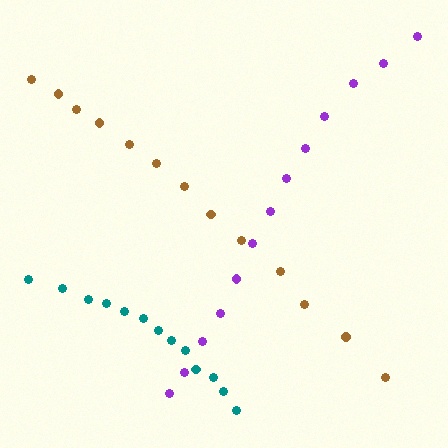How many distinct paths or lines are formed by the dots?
There are 3 distinct paths.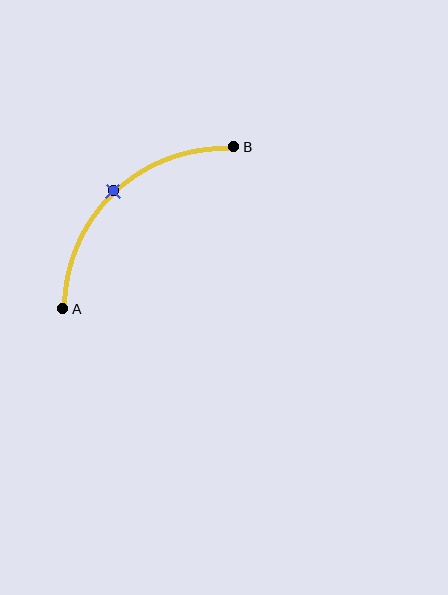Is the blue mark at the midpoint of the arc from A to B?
Yes. The blue mark lies on the arc at equal arc-length from both A and B — it is the arc midpoint.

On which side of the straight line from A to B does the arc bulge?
The arc bulges above and to the left of the straight line connecting A and B.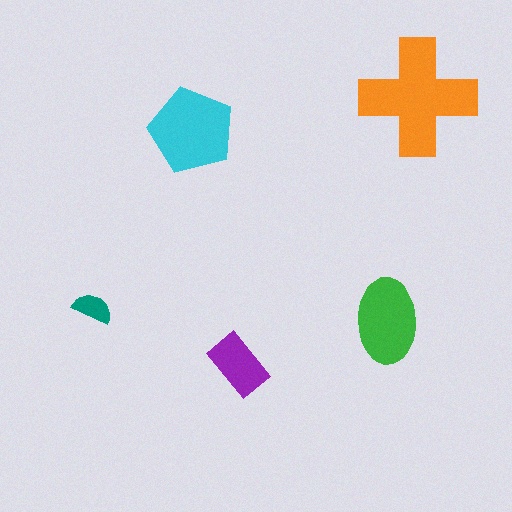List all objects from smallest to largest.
The teal semicircle, the purple rectangle, the green ellipse, the cyan pentagon, the orange cross.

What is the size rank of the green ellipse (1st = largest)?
3rd.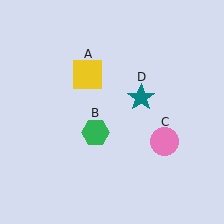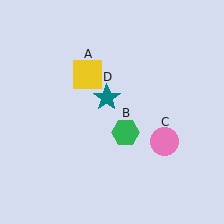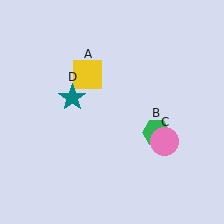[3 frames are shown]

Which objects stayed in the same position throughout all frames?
Yellow square (object A) and pink circle (object C) remained stationary.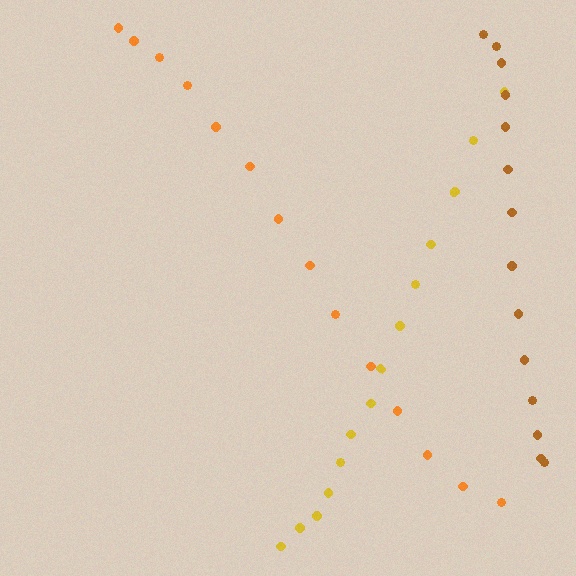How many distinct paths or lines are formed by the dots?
There are 3 distinct paths.